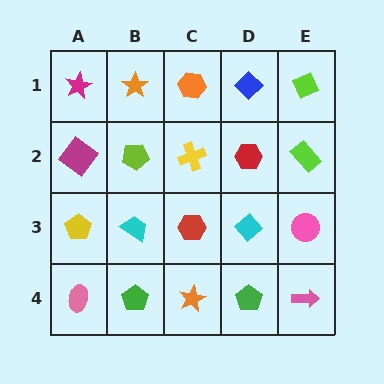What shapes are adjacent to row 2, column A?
A magenta star (row 1, column A), a yellow pentagon (row 3, column A), a lime pentagon (row 2, column B).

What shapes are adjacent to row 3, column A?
A magenta diamond (row 2, column A), a pink ellipse (row 4, column A), a cyan trapezoid (row 3, column B).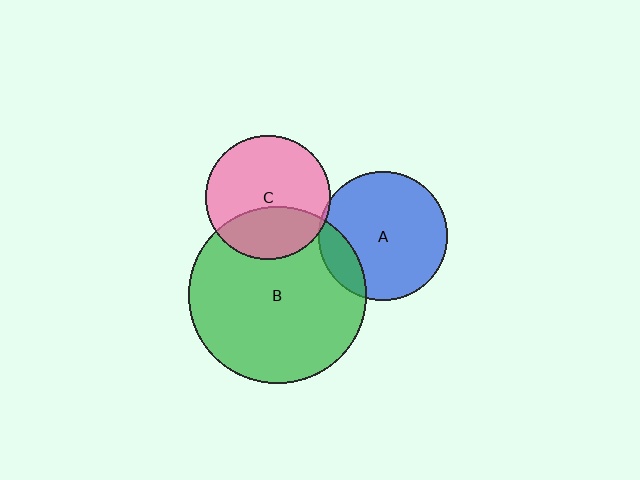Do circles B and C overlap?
Yes.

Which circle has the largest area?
Circle B (green).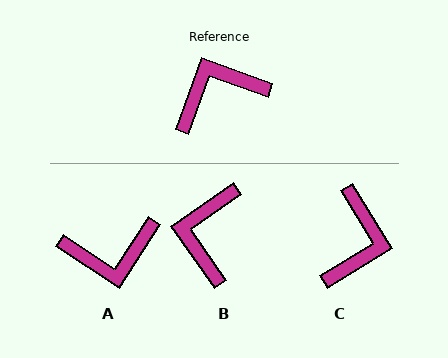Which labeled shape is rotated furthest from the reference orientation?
A, about 167 degrees away.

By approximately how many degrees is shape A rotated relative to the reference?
Approximately 167 degrees counter-clockwise.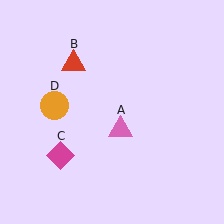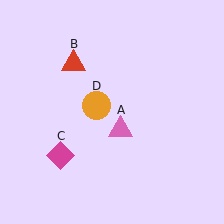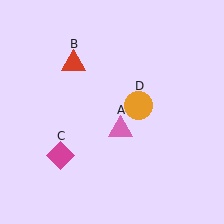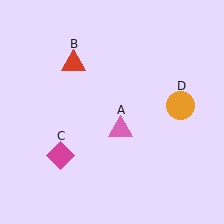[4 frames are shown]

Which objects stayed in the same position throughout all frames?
Pink triangle (object A) and red triangle (object B) and magenta diamond (object C) remained stationary.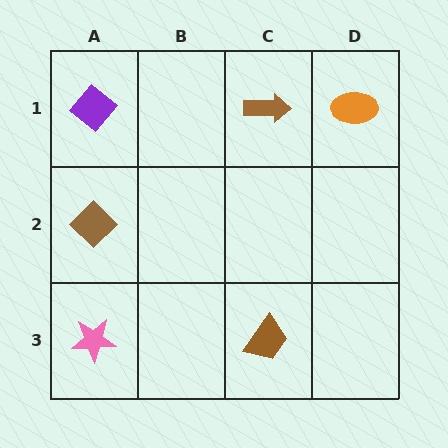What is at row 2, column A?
A brown diamond.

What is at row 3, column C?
A brown trapezoid.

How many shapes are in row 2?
1 shape.